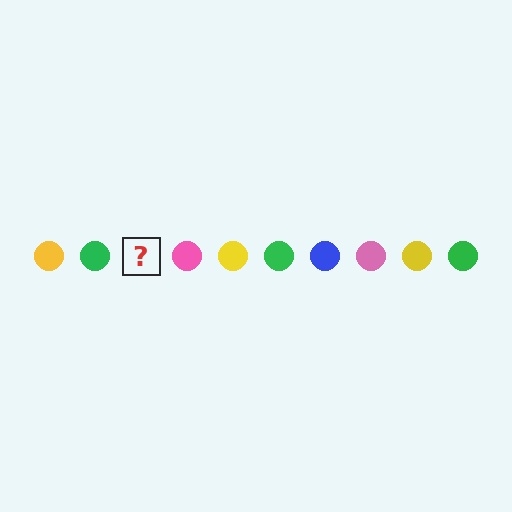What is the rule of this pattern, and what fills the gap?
The rule is that the pattern cycles through yellow, green, blue, pink circles. The gap should be filled with a blue circle.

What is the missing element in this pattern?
The missing element is a blue circle.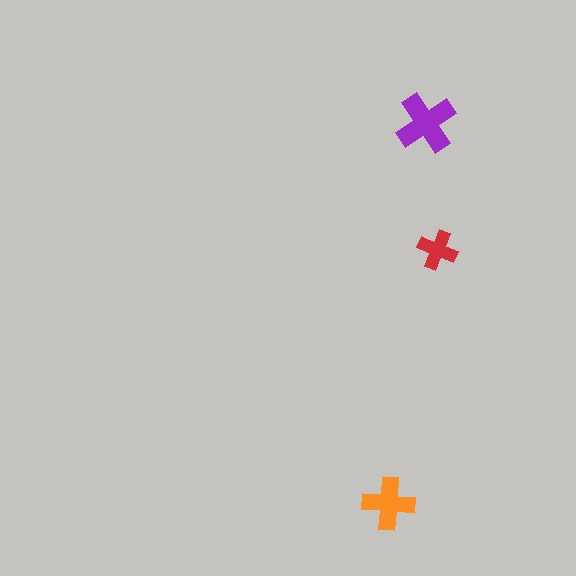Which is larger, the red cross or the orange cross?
The orange one.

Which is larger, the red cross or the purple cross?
The purple one.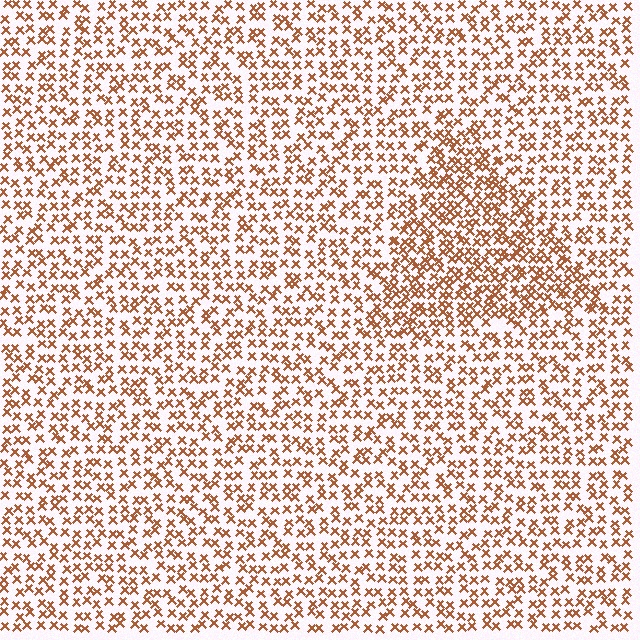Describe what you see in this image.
The image contains small brown elements arranged at two different densities. A triangle-shaped region is visible where the elements are more densely packed than the surrounding area.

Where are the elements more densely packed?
The elements are more densely packed inside the triangle boundary.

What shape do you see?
I see a triangle.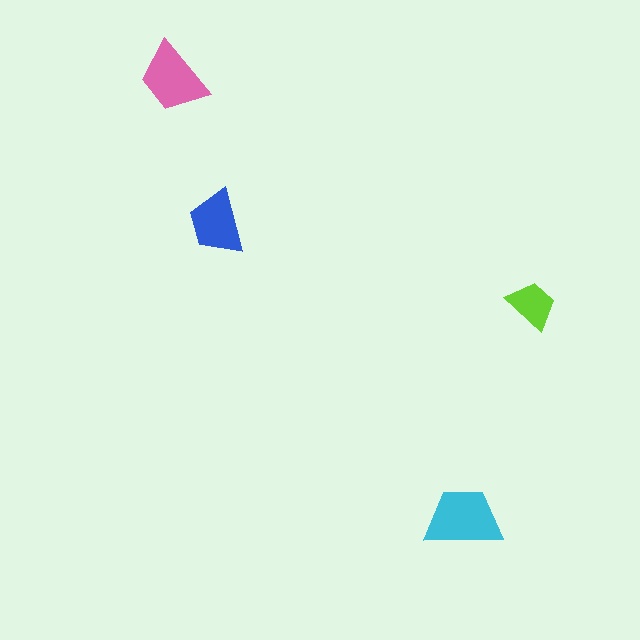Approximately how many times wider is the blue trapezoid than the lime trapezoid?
About 1.5 times wider.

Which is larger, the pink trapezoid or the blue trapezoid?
The pink one.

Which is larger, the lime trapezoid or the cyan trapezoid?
The cyan one.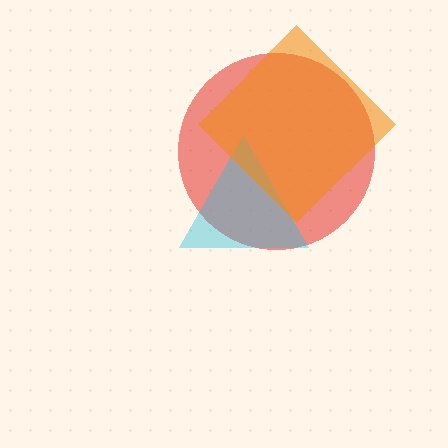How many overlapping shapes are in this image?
There are 3 overlapping shapes in the image.